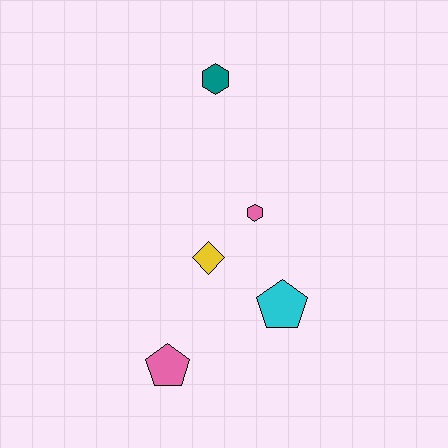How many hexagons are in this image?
There are 2 hexagons.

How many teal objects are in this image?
There is 1 teal object.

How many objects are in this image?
There are 5 objects.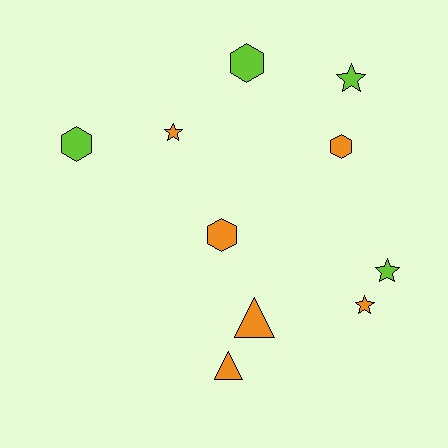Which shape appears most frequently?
Hexagon, with 4 objects.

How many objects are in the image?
There are 10 objects.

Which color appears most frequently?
Orange, with 6 objects.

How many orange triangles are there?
There are 2 orange triangles.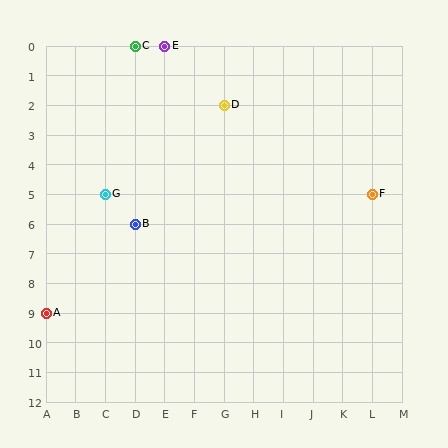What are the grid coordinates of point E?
Point E is at grid coordinates (E, 0).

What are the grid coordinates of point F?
Point F is at grid coordinates (L, 5).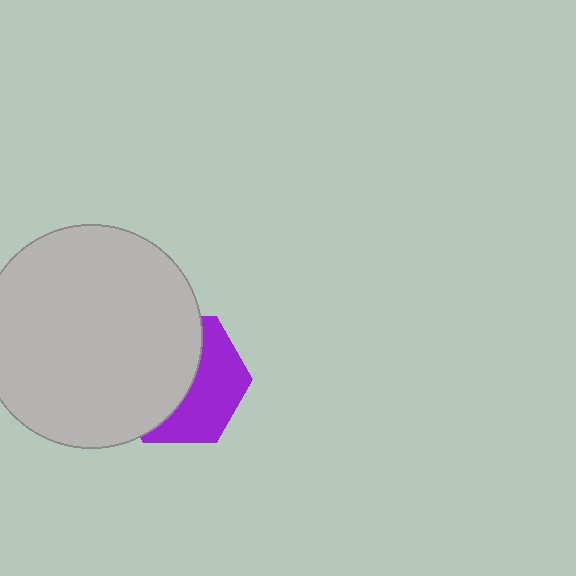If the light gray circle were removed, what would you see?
You would see the complete purple hexagon.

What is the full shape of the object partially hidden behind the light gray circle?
The partially hidden object is a purple hexagon.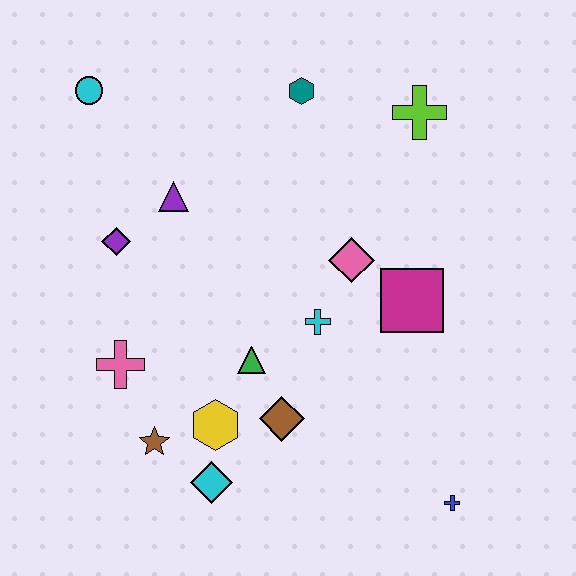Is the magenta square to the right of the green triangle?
Yes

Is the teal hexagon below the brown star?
No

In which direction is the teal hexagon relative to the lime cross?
The teal hexagon is to the left of the lime cross.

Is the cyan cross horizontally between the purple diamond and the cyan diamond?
No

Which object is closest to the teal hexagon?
The lime cross is closest to the teal hexagon.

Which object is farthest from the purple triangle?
The blue cross is farthest from the purple triangle.